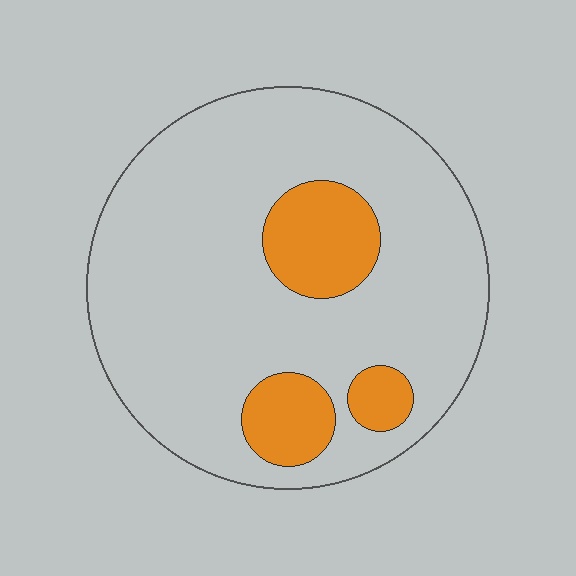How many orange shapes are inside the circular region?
3.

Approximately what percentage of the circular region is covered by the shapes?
Approximately 15%.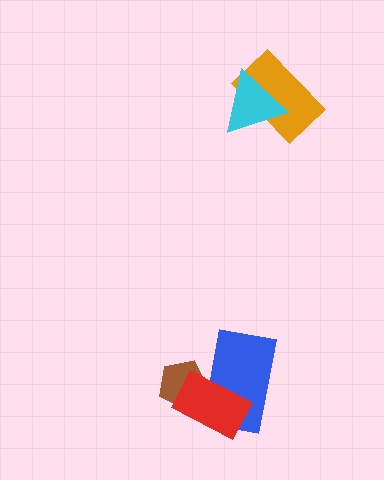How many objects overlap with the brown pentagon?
2 objects overlap with the brown pentagon.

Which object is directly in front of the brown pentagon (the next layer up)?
The blue rectangle is directly in front of the brown pentagon.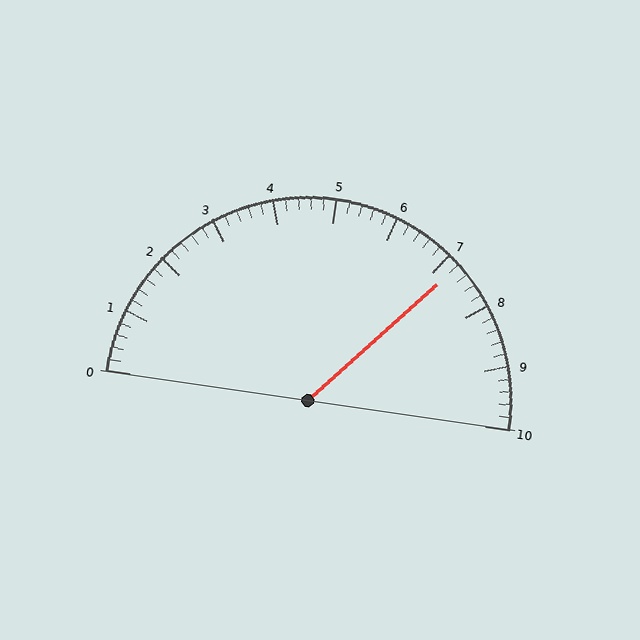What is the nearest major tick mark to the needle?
The nearest major tick mark is 7.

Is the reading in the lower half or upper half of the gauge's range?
The reading is in the upper half of the range (0 to 10).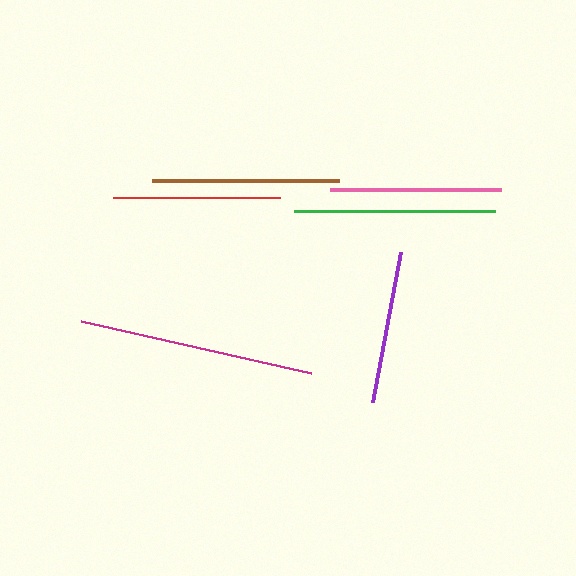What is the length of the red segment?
The red segment is approximately 168 pixels long.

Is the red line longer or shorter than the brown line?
The brown line is longer than the red line.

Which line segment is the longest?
The magenta line is the longest at approximately 236 pixels.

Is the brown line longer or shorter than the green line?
The green line is longer than the brown line.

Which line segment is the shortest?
The purple line is the shortest at approximately 153 pixels.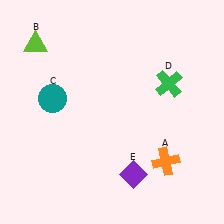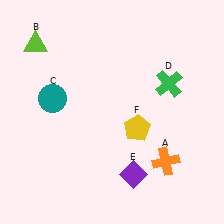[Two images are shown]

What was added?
A yellow pentagon (F) was added in Image 2.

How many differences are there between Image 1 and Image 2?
There is 1 difference between the two images.